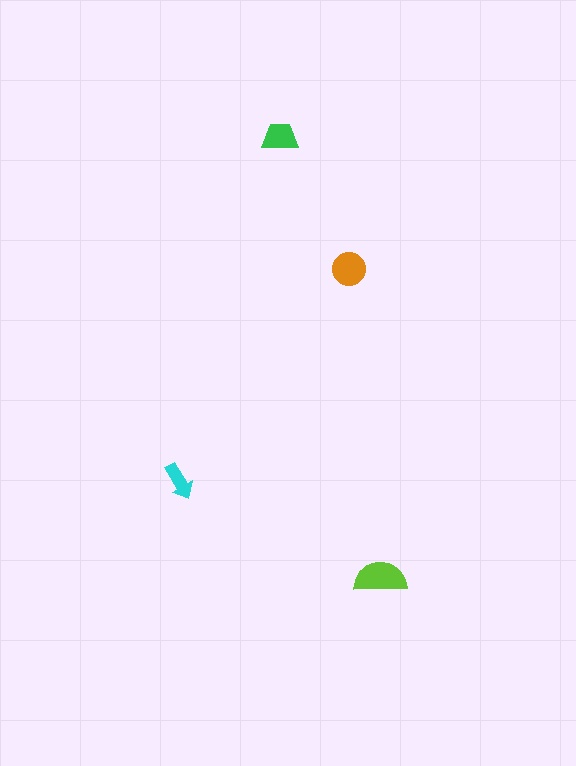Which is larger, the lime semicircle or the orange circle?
The lime semicircle.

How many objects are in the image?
There are 4 objects in the image.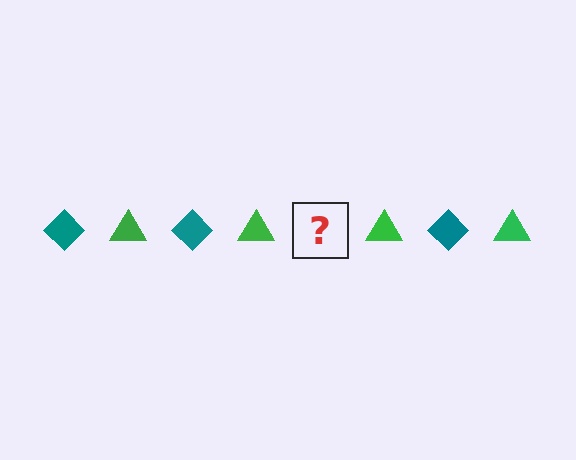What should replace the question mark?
The question mark should be replaced with a teal diamond.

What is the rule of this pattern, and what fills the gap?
The rule is that the pattern alternates between teal diamond and green triangle. The gap should be filled with a teal diamond.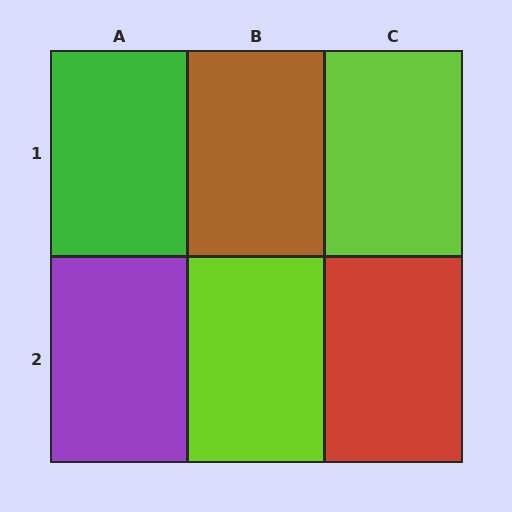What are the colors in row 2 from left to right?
Purple, lime, red.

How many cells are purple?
1 cell is purple.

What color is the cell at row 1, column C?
Lime.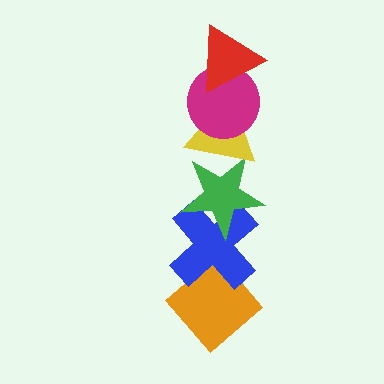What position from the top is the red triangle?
The red triangle is 1st from the top.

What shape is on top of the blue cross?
The green star is on top of the blue cross.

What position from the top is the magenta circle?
The magenta circle is 2nd from the top.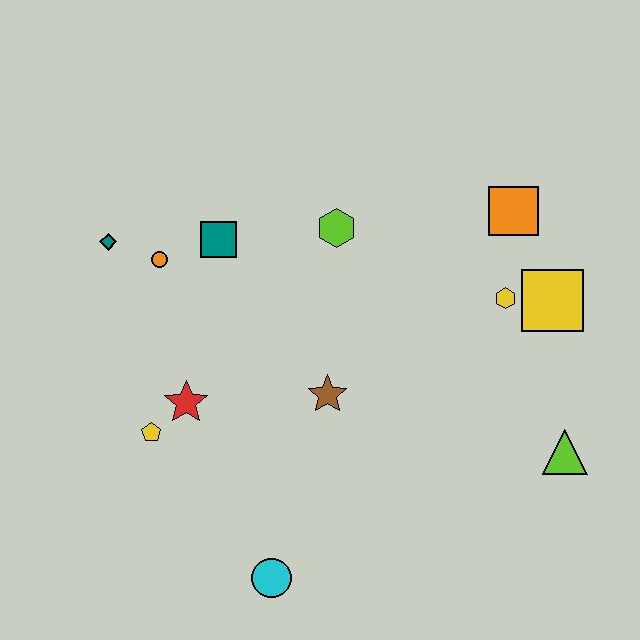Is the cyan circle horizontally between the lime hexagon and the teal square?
Yes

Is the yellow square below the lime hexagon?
Yes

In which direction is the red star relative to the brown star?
The red star is to the left of the brown star.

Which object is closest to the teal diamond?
The orange circle is closest to the teal diamond.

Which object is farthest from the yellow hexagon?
The teal diamond is farthest from the yellow hexagon.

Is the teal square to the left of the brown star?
Yes